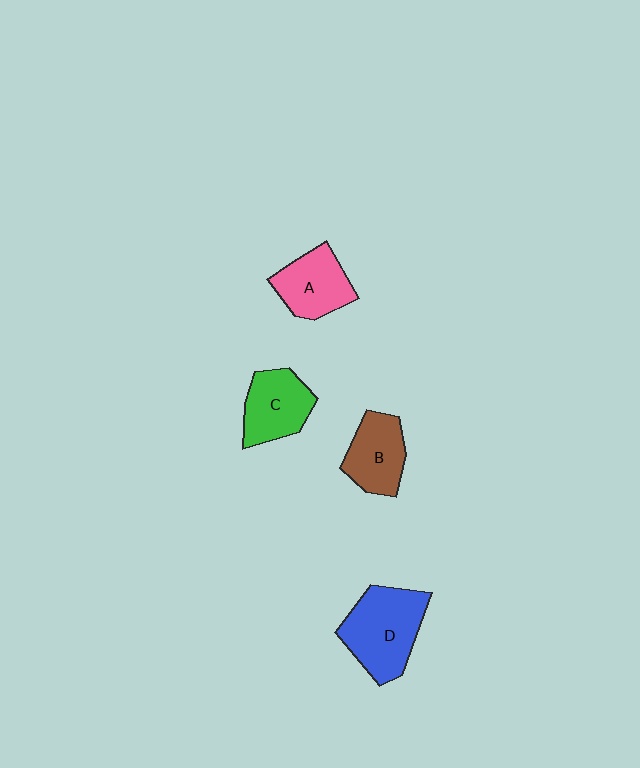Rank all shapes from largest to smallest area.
From largest to smallest: D (blue), C (green), A (pink), B (brown).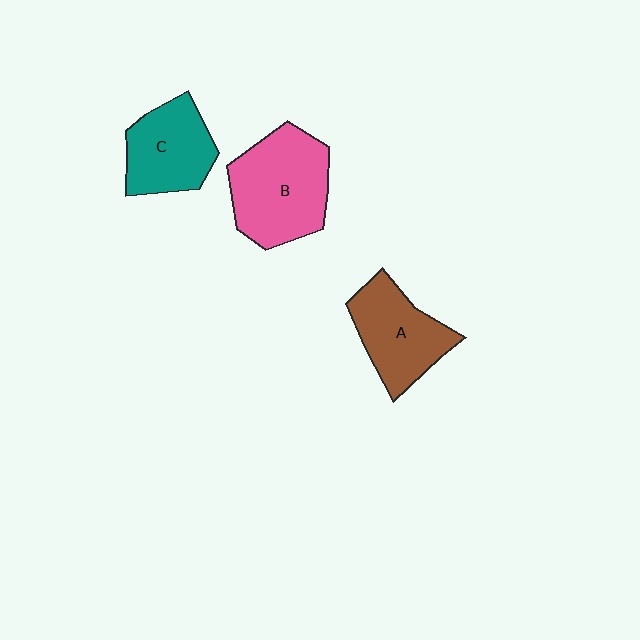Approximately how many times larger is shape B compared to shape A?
Approximately 1.3 times.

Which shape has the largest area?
Shape B (pink).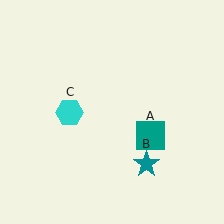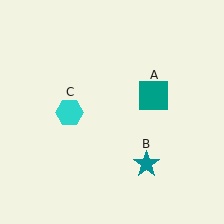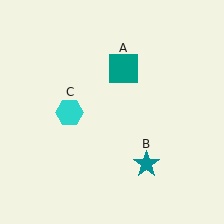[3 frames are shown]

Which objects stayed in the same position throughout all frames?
Teal star (object B) and cyan hexagon (object C) remained stationary.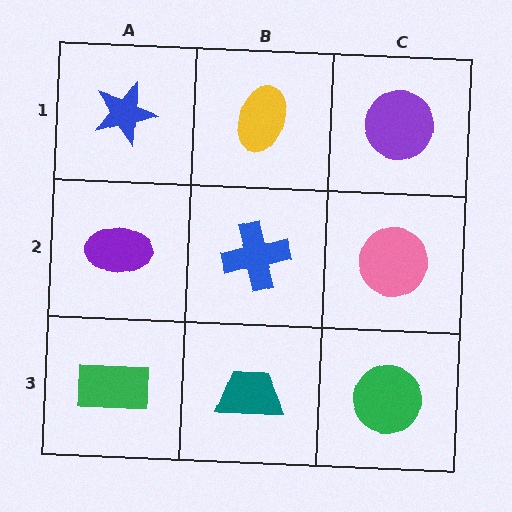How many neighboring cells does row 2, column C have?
3.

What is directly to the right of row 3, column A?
A teal trapezoid.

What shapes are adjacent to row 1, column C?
A pink circle (row 2, column C), a yellow ellipse (row 1, column B).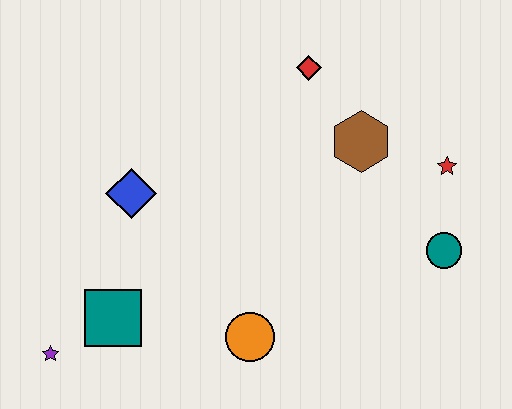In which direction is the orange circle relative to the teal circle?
The orange circle is to the left of the teal circle.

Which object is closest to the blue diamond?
The teal square is closest to the blue diamond.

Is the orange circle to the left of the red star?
Yes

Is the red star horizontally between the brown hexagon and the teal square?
No